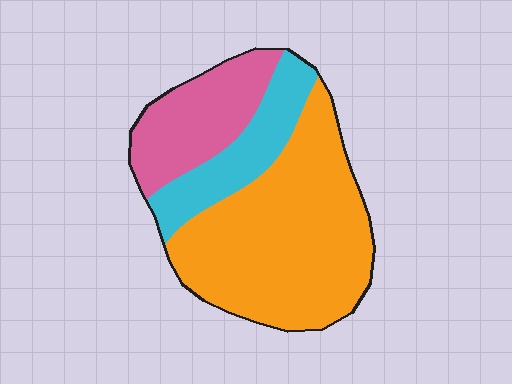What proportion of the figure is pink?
Pink takes up about one quarter (1/4) of the figure.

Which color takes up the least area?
Cyan, at roughly 20%.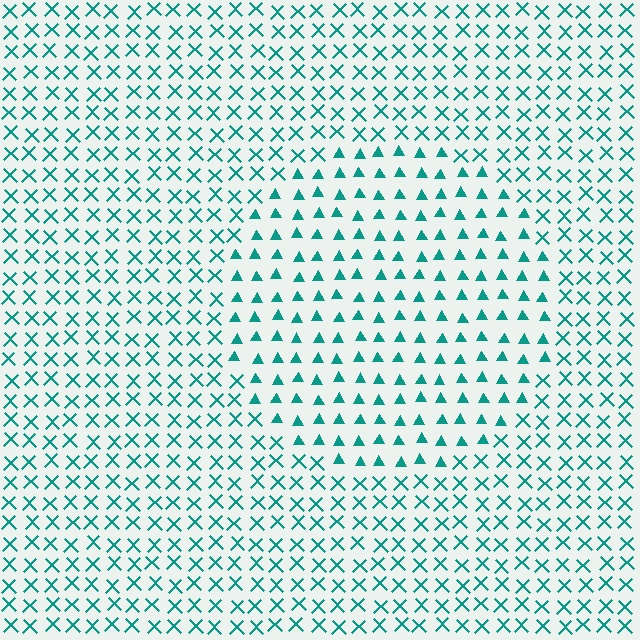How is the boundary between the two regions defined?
The boundary is defined by a change in element shape: triangles inside vs. X marks outside. All elements share the same color and spacing.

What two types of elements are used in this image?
The image uses triangles inside the circle region and X marks outside it.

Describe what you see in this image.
The image is filled with small teal elements arranged in a uniform grid. A circle-shaped region contains triangles, while the surrounding area contains X marks. The boundary is defined purely by the change in element shape.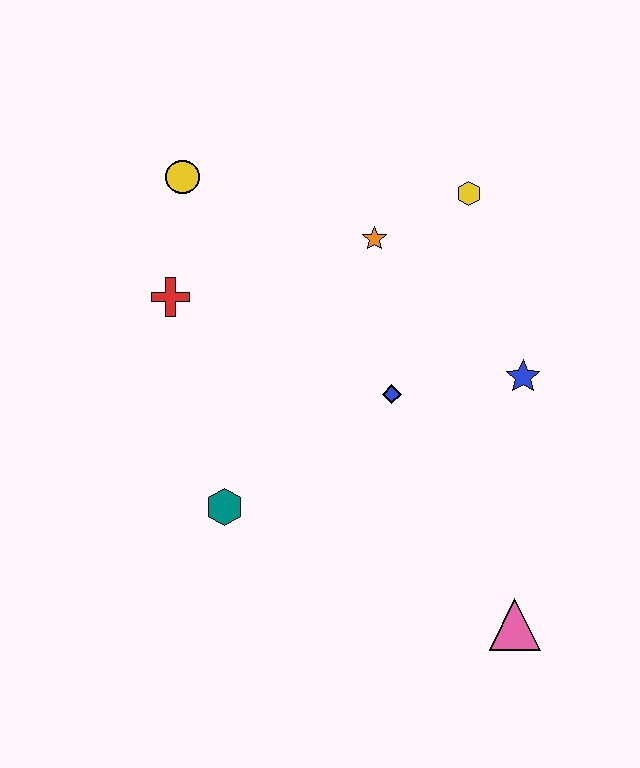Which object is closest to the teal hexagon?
The blue diamond is closest to the teal hexagon.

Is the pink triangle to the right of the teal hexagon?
Yes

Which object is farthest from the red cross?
The pink triangle is farthest from the red cross.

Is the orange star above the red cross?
Yes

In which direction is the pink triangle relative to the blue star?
The pink triangle is below the blue star.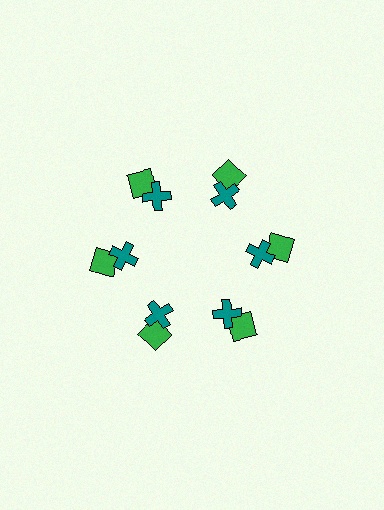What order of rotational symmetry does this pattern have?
This pattern has 6-fold rotational symmetry.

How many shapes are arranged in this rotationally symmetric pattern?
There are 12 shapes, arranged in 6 groups of 2.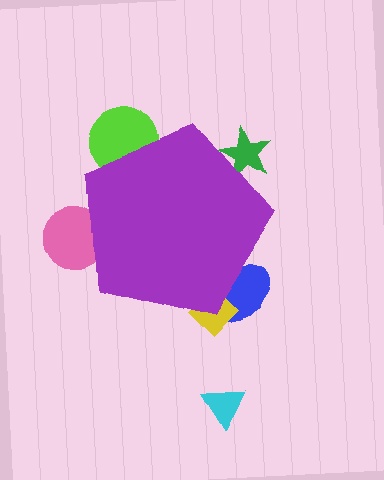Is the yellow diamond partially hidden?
Yes, the yellow diamond is partially hidden behind the purple pentagon.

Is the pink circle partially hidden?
Yes, the pink circle is partially hidden behind the purple pentagon.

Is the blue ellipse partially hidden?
Yes, the blue ellipse is partially hidden behind the purple pentagon.